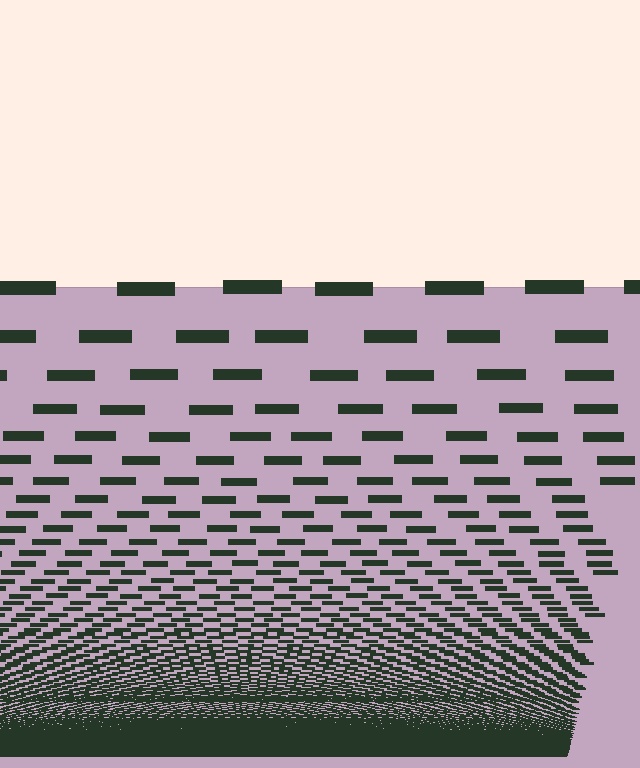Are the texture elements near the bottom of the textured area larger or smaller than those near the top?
Smaller. The gradient is inverted — elements near the bottom are smaller and denser.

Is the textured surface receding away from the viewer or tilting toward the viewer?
The surface appears to tilt toward the viewer. Texture elements get larger and sparser toward the top.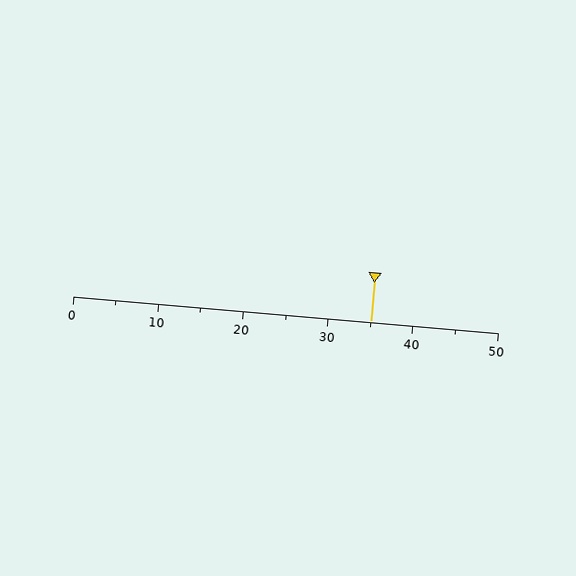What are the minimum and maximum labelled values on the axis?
The axis runs from 0 to 50.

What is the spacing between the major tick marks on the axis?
The major ticks are spaced 10 apart.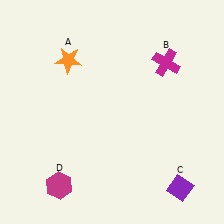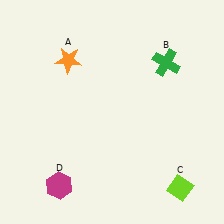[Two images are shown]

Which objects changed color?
B changed from magenta to green. C changed from purple to lime.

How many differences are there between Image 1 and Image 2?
There are 2 differences between the two images.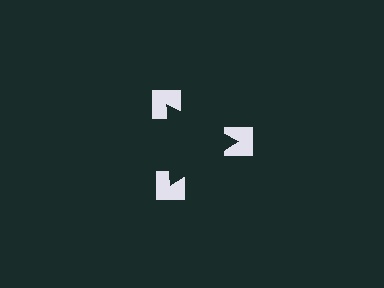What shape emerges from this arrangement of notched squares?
An illusory triangle — its edges are inferred from the aligned wedge cuts in the notched squares, not physically drawn.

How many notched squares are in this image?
There are 3 — one at each vertex of the illusory triangle.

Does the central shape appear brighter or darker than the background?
It typically appears slightly darker than the background, even though no actual brightness change is drawn.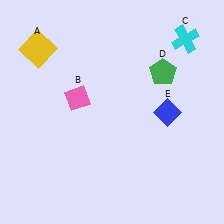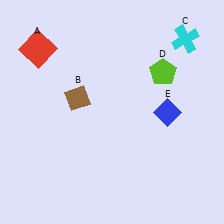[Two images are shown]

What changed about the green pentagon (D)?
In Image 1, D is green. In Image 2, it changed to lime.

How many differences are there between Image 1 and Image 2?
There are 3 differences between the two images.